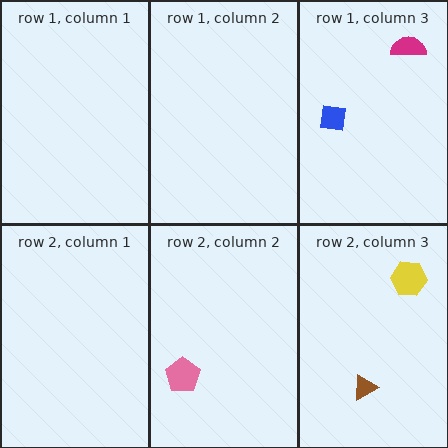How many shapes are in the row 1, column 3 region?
2.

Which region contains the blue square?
The row 1, column 3 region.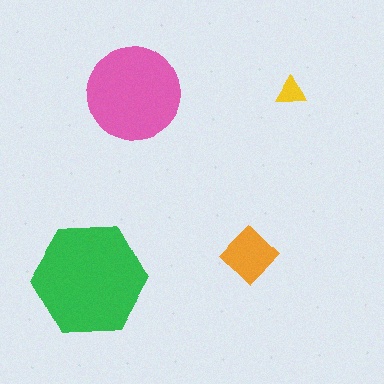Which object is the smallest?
The yellow triangle.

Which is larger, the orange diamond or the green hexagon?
The green hexagon.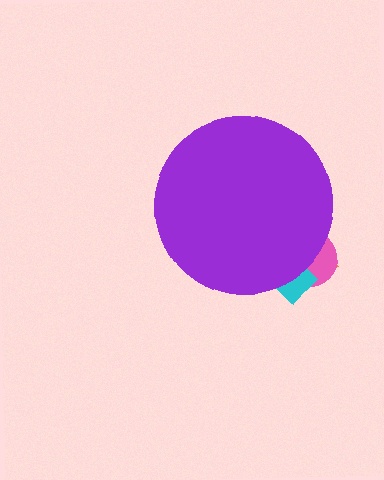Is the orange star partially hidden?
Yes, the orange star is partially hidden behind the purple circle.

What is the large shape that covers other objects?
A purple circle.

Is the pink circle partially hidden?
Yes, the pink circle is partially hidden behind the purple circle.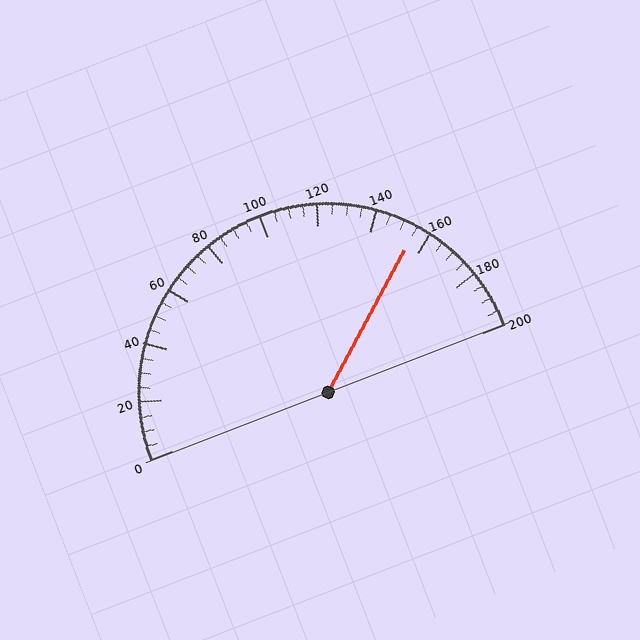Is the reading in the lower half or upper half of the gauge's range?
The reading is in the upper half of the range (0 to 200).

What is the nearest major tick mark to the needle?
The nearest major tick mark is 160.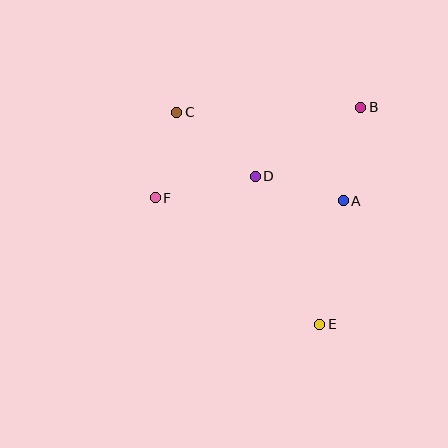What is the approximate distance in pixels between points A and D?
The distance between A and D is approximately 91 pixels.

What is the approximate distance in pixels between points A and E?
The distance between A and E is approximately 126 pixels.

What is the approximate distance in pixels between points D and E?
The distance between D and E is approximately 161 pixels.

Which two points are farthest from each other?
Points C and E are farthest from each other.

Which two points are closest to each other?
Points C and F are closest to each other.